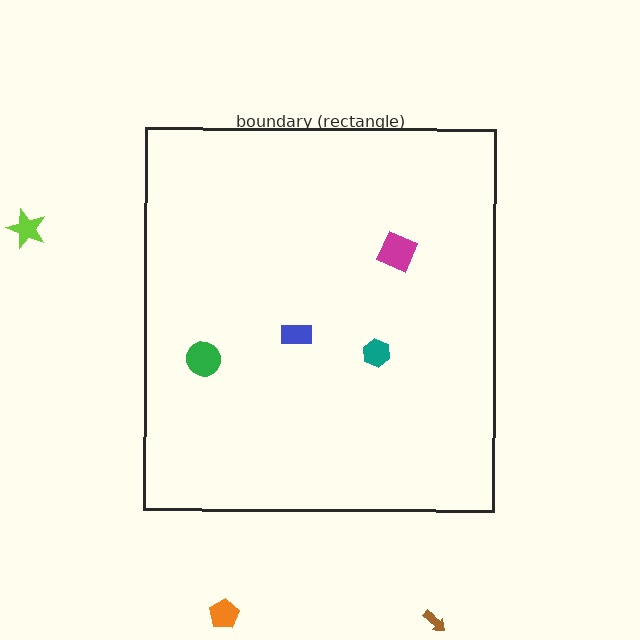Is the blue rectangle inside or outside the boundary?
Inside.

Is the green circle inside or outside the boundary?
Inside.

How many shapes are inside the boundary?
4 inside, 3 outside.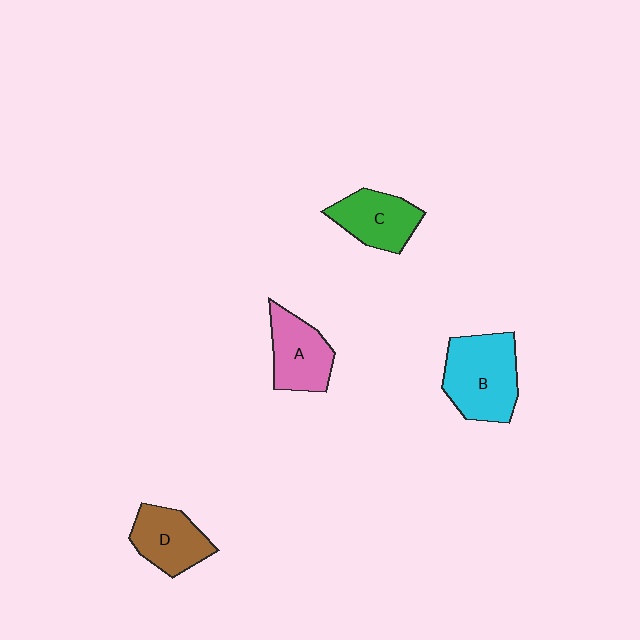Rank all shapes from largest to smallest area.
From largest to smallest: B (cyan), A (pink), C (green), D (brown).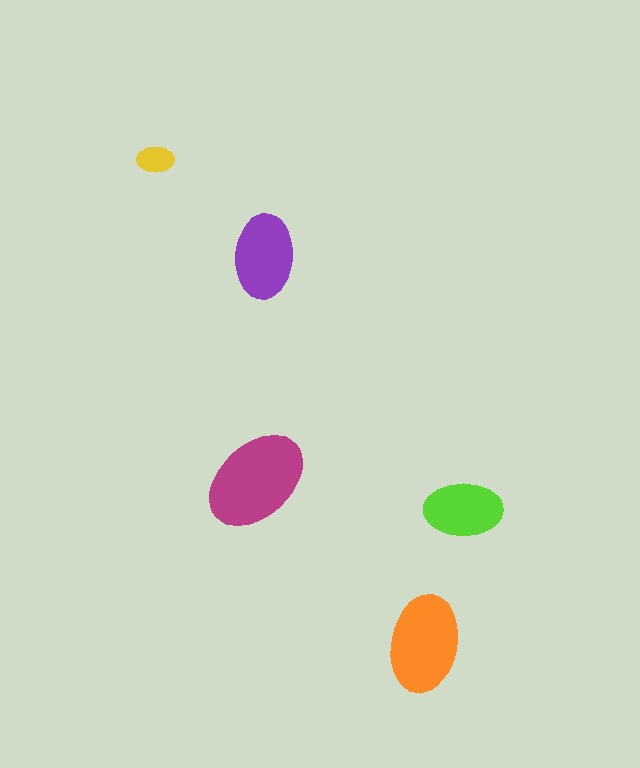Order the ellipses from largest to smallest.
the magenta one, the orange one, the purple one, the lime one, the yellow one.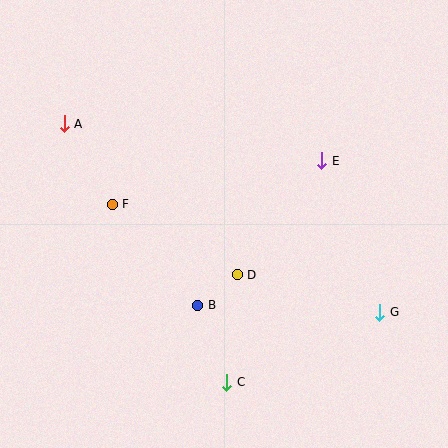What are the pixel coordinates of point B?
Point B is at (198, 305).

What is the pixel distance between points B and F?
The distance between B and F is 132 pixels.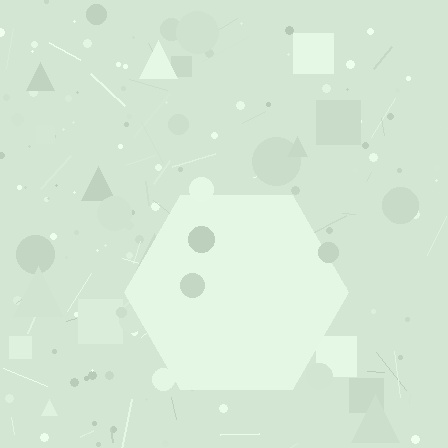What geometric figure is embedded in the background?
A hexagon is embedded in the background.